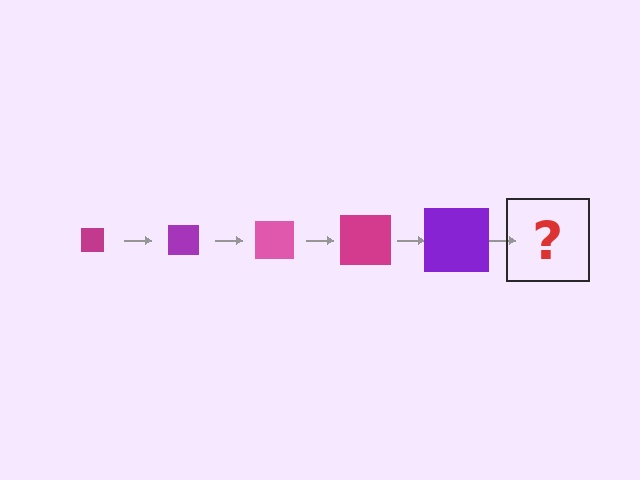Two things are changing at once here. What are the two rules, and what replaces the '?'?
The two rules are that the square grows larger each step and the color cycles through magenta, purple, and pink. The '?' should be a pink square, larger than the previous one.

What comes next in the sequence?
The next element should be a pink square, larger than the previous one.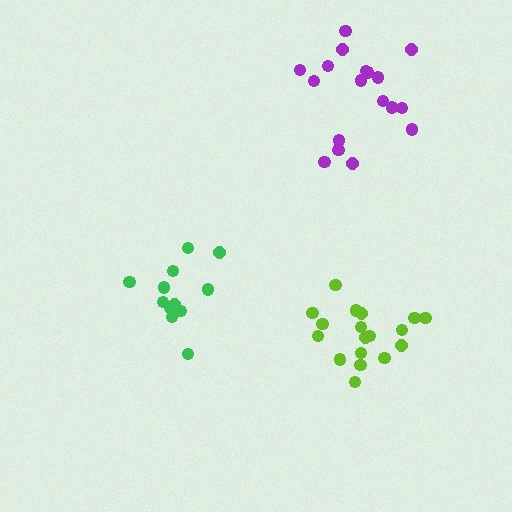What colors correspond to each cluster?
The clusters are colored: purple, lime, green.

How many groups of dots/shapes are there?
There are 3 groups.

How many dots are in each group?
Group 1: 18 dots, Group 2: 18 dots, Group 3: 13 dots (49 total).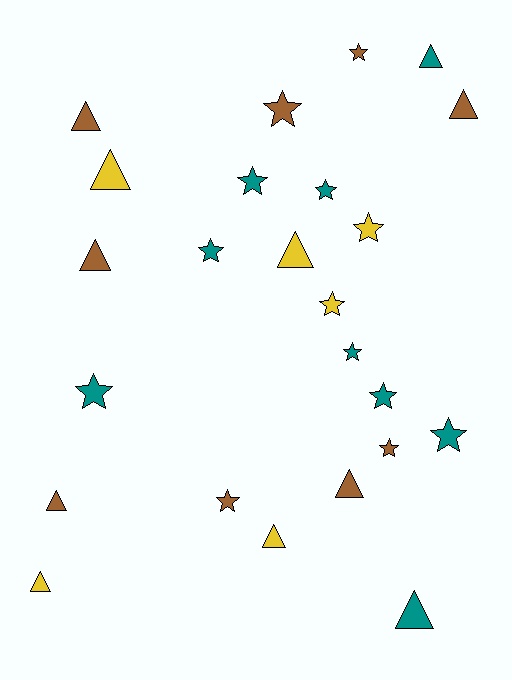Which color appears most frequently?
Teal, with 9 objects.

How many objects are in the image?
There are 24 objects.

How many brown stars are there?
There are 4 brown stars.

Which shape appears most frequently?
Star, with 13 objects.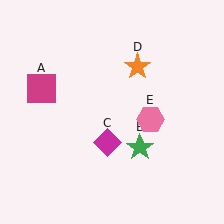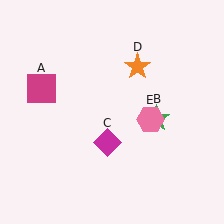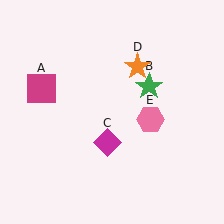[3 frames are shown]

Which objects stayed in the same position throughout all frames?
Magenta square (object A) and magenta diamond (object C) and orange star (object D) and pink hexagon (object E) remained stationary.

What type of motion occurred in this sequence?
The green star (object B) rotated counterclockwise around the center of the scene.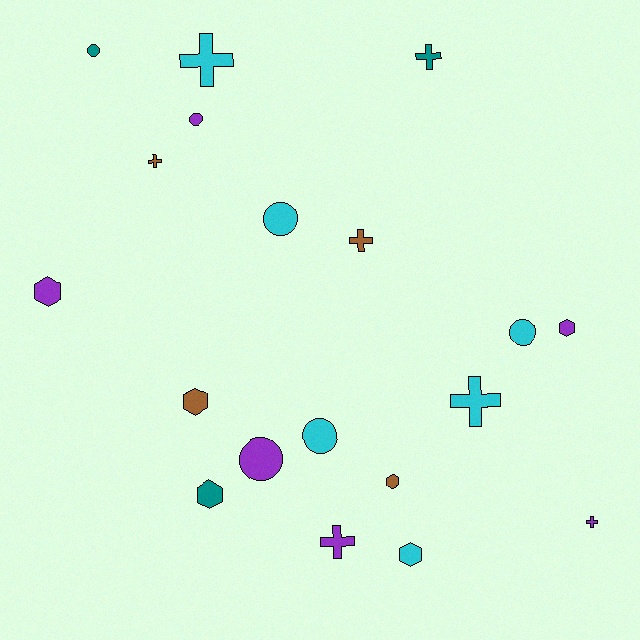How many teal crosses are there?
There is 1 teal cross.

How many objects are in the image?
There are 19 objects.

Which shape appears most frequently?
Cross, with 7 objects.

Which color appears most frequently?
Cyan, with 6 objects.